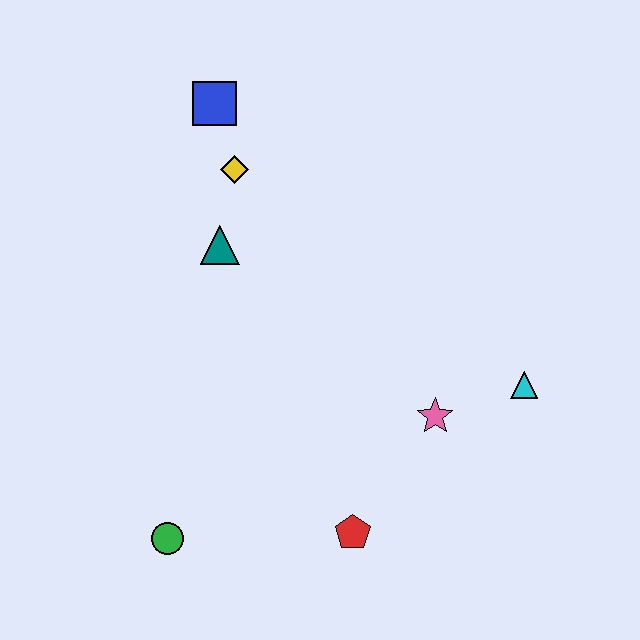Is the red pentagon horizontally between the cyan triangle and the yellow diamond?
Yes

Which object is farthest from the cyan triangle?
The blue square is farthest from the cyan triangle.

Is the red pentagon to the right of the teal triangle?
Yes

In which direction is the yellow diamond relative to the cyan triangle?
The yellow diamond is to the left of the cyan triangle.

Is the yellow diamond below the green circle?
No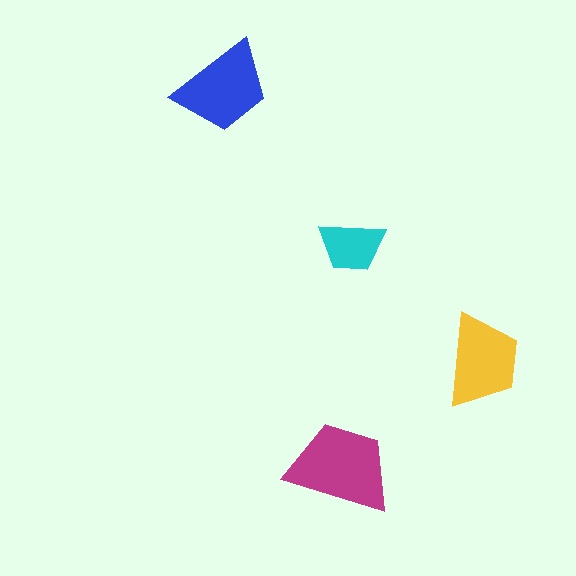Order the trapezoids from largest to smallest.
the magenta one, the blue one, the yellow one, the cyan one.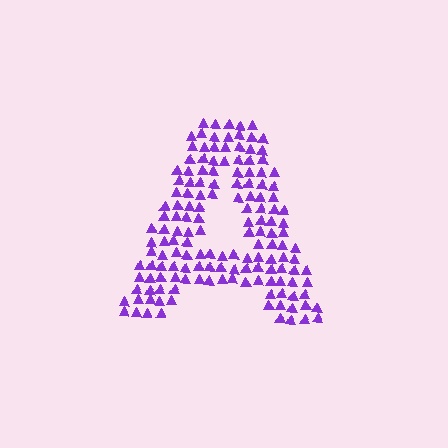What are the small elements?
The small elements are triangles.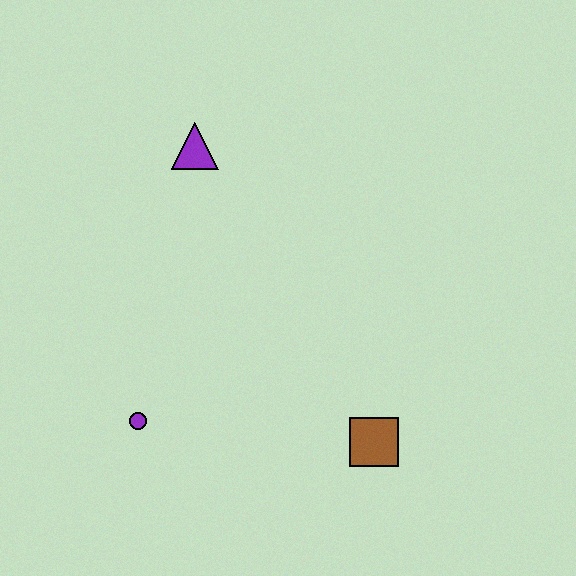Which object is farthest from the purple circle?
The purple triangle is farthest from the purple circle.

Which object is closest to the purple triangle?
The purple circle is closest to the purple triangle.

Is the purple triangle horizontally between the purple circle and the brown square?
Yes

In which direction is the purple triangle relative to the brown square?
The purple triangle is above the brown square.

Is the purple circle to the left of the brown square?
Yes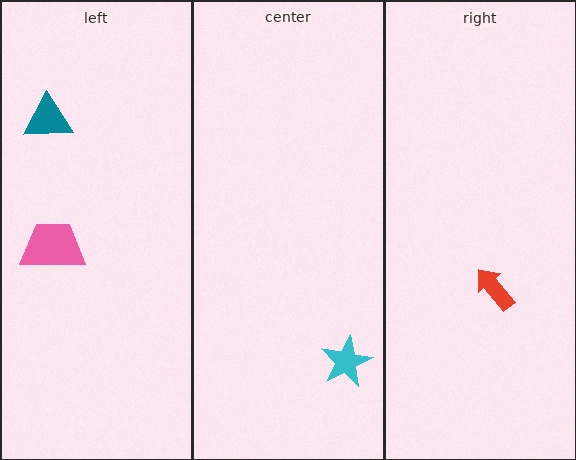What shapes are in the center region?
The cyan star.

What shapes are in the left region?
The pink trapezoid, the teal triangle.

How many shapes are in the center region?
1.